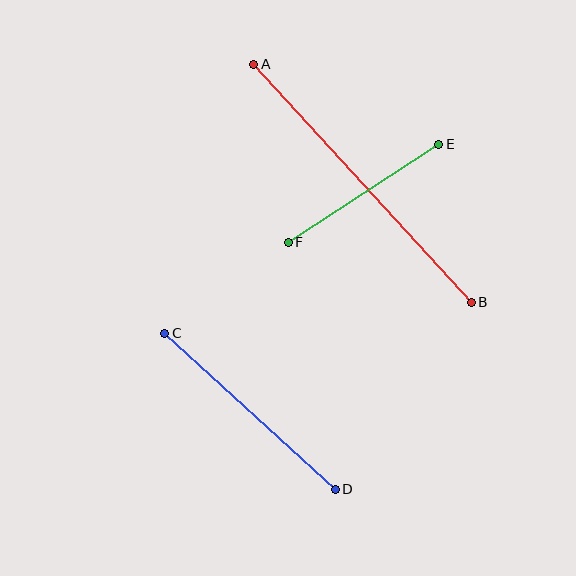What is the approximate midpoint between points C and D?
The midpoint is at approximately (250, 411) pixels.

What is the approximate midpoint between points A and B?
The midpoint is at approximately (362, 183) pixels.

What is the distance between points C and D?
The distance is approximately 231 pixels.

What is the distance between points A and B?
The distance is approximately 322 pixels.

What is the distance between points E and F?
The distance is approximately 180 pixels.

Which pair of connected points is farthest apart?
Points A and B are farthest apart.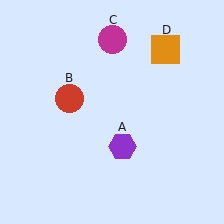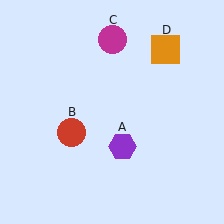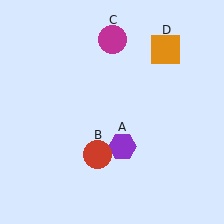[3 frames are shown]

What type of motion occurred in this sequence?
The red circle (object B) rotated counterclockwise around the center of the scene.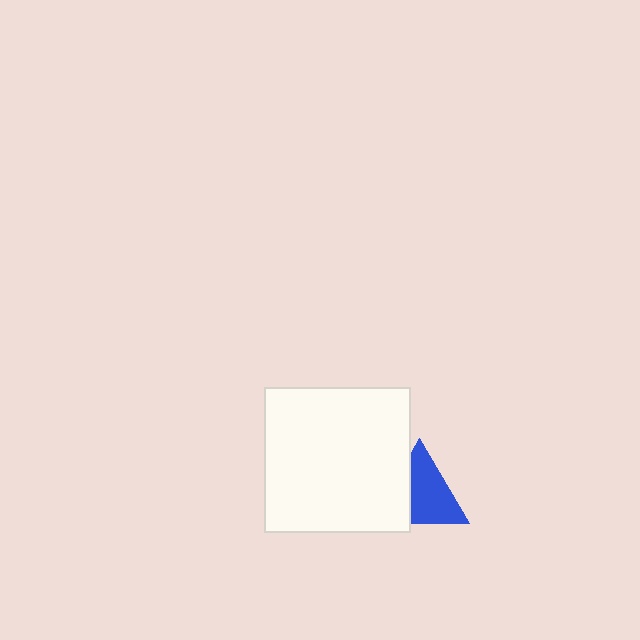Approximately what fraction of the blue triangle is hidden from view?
Roughly 35% of the blue triangle is hidden behind the white square.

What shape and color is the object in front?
The object in front is a white square.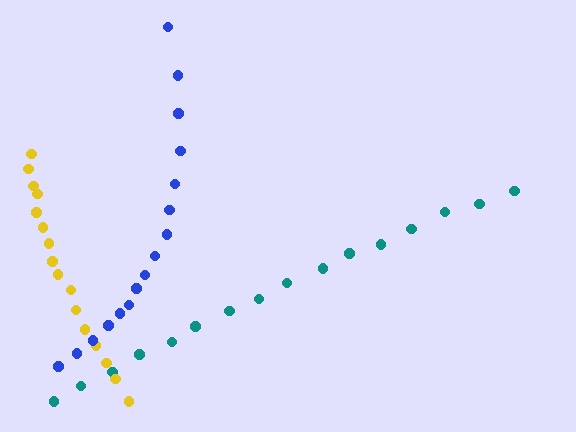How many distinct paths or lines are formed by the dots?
There are 3 distinct paths.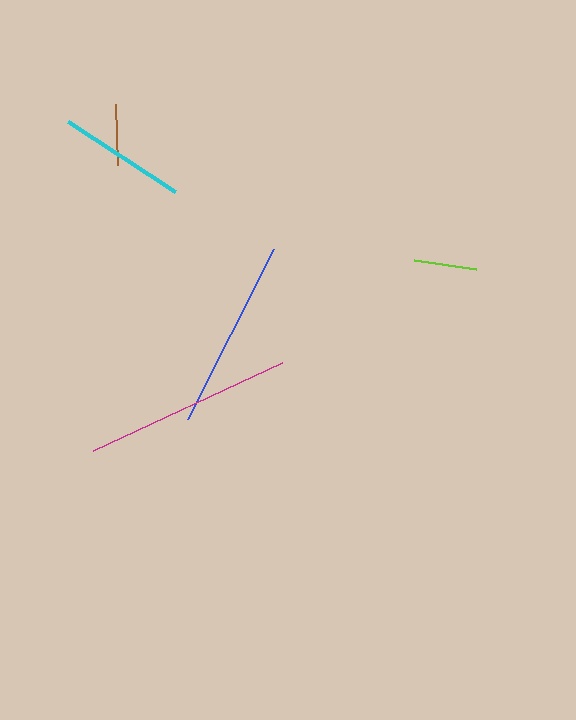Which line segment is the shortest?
The brown line is the shortest at approximately 61 pixels.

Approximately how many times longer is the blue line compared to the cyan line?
The blue line is approximately 1.5 times the length of the cyan line.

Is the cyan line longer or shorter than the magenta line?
The magenta line is longer than the cyan line.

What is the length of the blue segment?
The blue segment is approximately 190 pixels long.